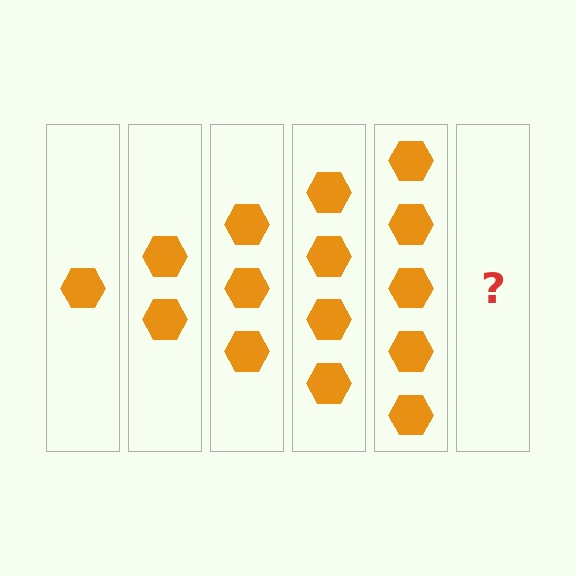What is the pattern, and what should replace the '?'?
The pattern is that each step adds one more hexagon. The '?' should be 6 hexagons.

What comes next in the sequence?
The next element should be 6 hexagons.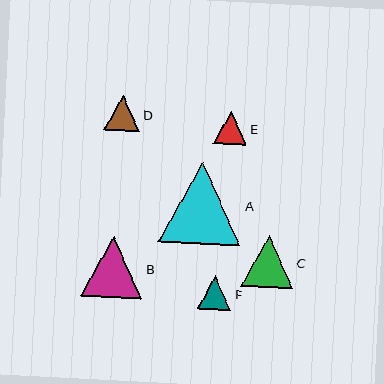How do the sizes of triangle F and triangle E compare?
Triangle F and triangle E are approximately the same size.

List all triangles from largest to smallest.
From largest to smallest: A, B, C, D, F, E.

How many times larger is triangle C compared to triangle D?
Triangle C is approximately 1.5 times the size of triangle D.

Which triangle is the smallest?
Triangle E is the smallest with a size of approximately 33 pixels.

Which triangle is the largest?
Triangle A is the largest with a size of approximately 82 pixels.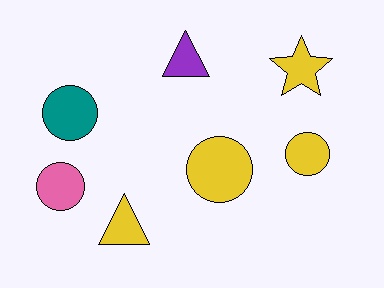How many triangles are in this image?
There are 2 triangles.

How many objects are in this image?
There are 7 objects.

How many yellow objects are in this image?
There are 4 yellow objects.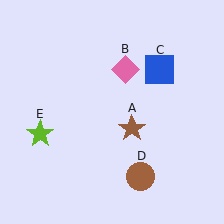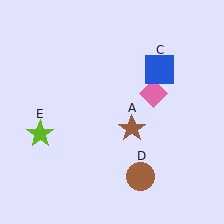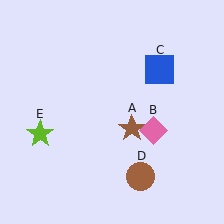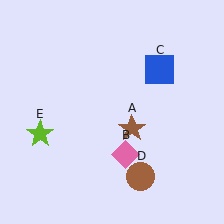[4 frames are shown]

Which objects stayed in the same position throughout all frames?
Brown star (object A) and blue square (object C) and brown circle (object D) and lime star (object E) remained stationary.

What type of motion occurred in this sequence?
The pink diamond (object B) rotated clockwise around the center of the scene.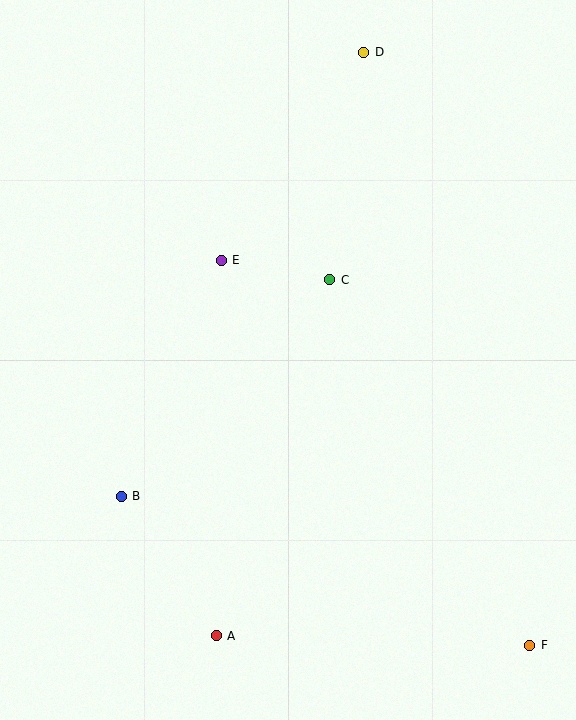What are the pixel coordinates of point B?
Point B is at (121, 496).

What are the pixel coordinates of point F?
Point F is at (530, 645).